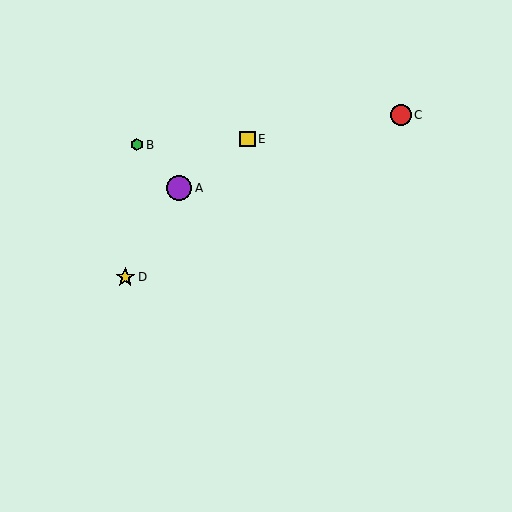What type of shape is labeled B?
Shape B is a green hexagon.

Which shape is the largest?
The purple circle (labeled A) is the largest.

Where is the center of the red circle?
The center of the red circle is at (401, 115).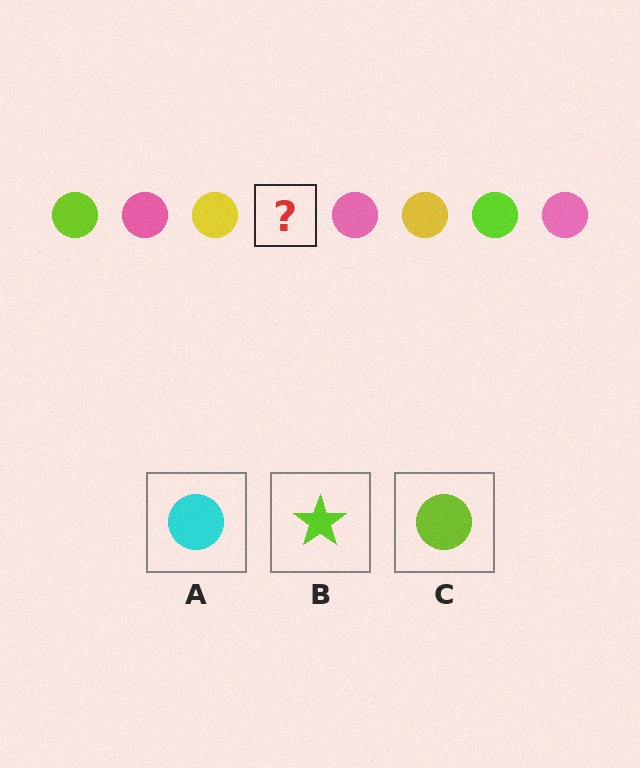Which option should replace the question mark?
Option C.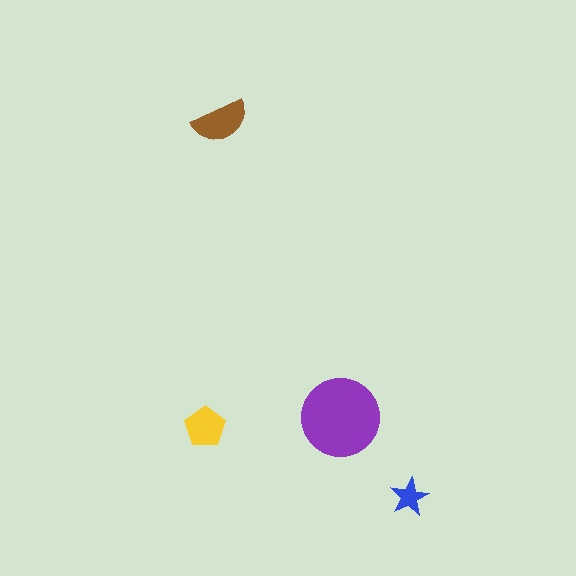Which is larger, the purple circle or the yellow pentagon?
The purple circle.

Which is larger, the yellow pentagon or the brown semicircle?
The brown semicircle.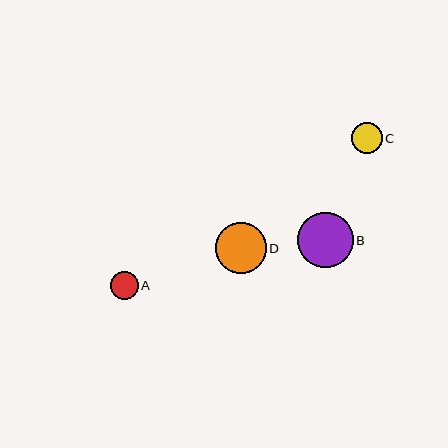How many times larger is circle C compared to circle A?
Circle C is approximately 1.1 times the size of circle A.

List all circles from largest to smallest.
From largest to smallest: B, D, C, A.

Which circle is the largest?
Circle B is the largest with a size of approximately 56 pixels.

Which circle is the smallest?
Circle A is the smallest with a size of approximately 27 pixels.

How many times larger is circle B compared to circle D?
Circle B is approximately 1.1 times the size of circle D.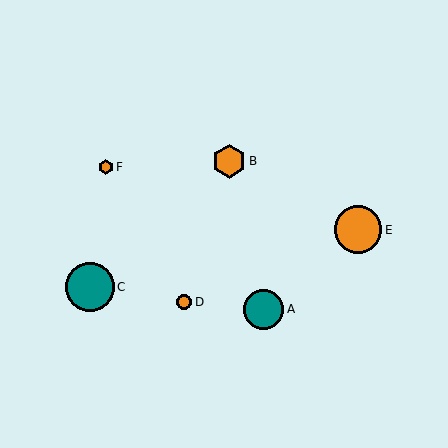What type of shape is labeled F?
Shape F is an orange hexagon.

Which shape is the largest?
The teal circle (labeled C) is the largest.